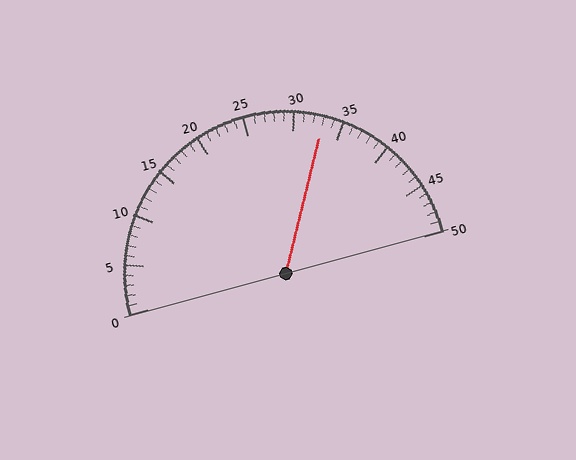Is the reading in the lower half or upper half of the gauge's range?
The reading is in the upper half of the range (0 to 50).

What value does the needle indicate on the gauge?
The needle indicates approximately 33.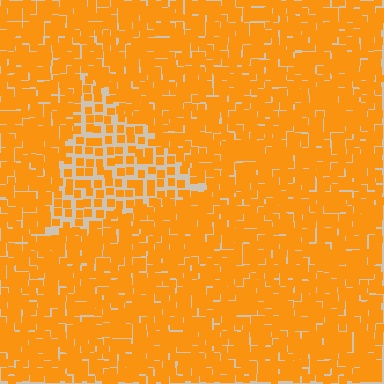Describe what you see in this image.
The image contains small orange elements arranged at two different densities. A triangle-shaped region is visible where the elements are less densely packed than the surrounding area.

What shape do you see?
I see a triangle.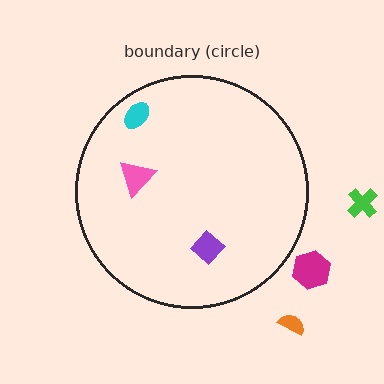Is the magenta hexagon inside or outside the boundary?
Outside.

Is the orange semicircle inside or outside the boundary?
Outside.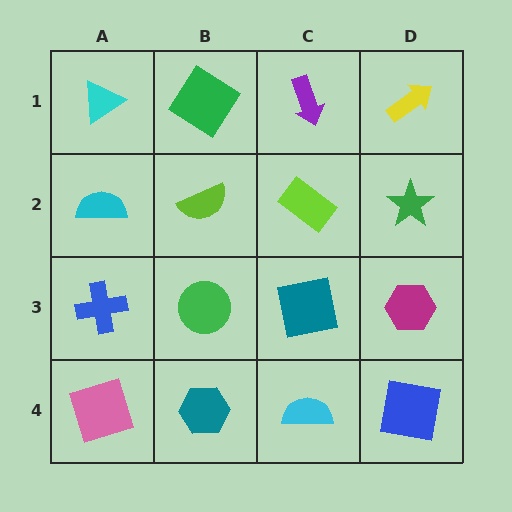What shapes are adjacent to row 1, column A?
A cyan semicircle (row 2, column A), a green diamond (row 1, column B).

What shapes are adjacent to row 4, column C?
A teal square (row 3, column C), a teal hexagon (row 4, column B), a blue square (row 4, column D).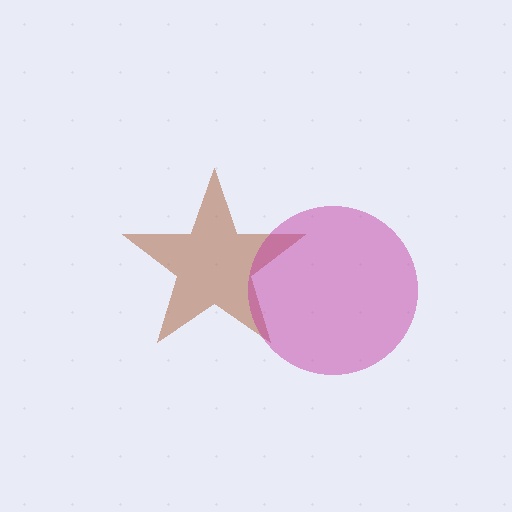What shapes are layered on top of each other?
The layered shapes are: a brown star, a magenta circle.